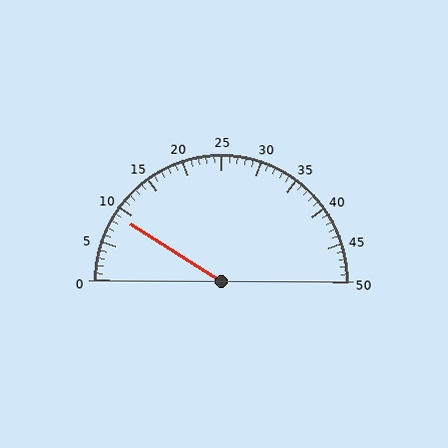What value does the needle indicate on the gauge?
The needle indicates approximately 9.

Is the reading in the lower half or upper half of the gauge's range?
The reading is in the lower half of the range (0 to 50).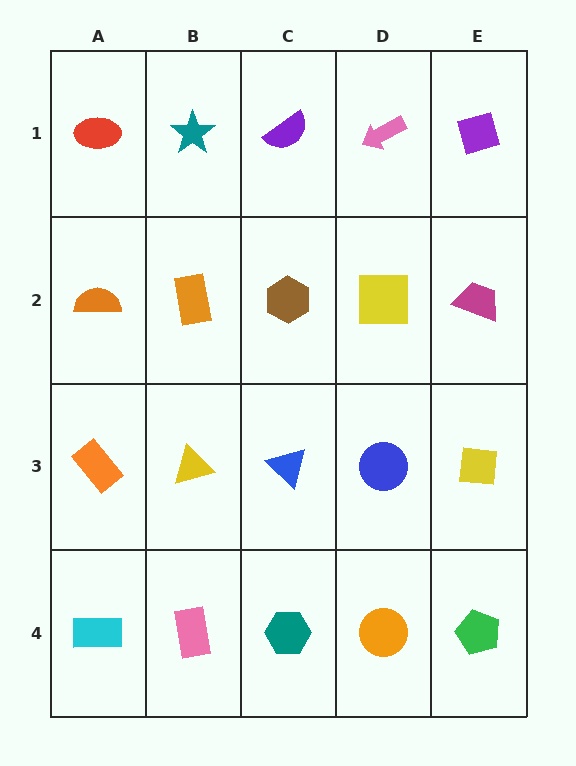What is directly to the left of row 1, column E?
A pink arrow.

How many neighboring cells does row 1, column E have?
2.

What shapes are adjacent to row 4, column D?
A blue circle (row 3, column D), a teal hexagon (row 4, column C), a green pentagon (row 4, column E).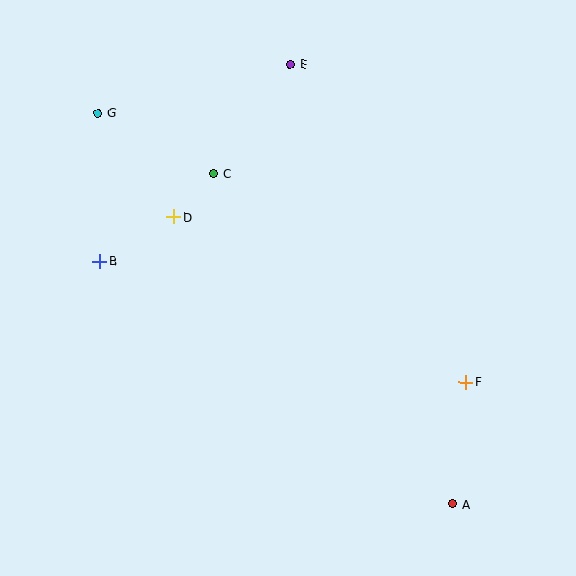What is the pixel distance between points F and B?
The distance between F and B is 385 pixels.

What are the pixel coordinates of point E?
Point E is at (290, 64).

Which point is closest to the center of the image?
Point D at (174, 217) is closest to the center.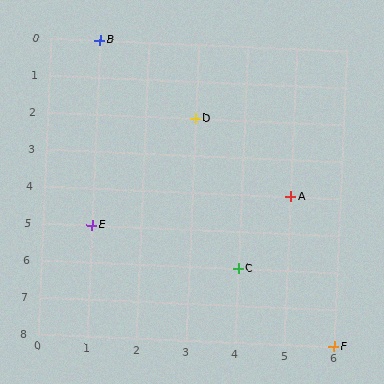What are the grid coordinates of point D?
Point D is at grid coordinates (3, 2).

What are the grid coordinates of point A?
Point A is at grid coordinates (5, 4).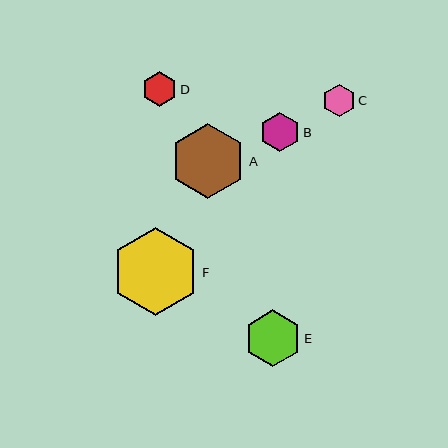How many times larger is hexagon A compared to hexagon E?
Hexagon A is approximately 1.3 times the size of hexagon E.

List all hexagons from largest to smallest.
From largest to smallest: F, A, E, B, D, C.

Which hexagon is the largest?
Hexagon F is the largest with a size of approximately 88 pixels.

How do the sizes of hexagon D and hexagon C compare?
Hexagon D and hexagon C are approximately the same size.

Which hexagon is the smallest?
Hexagon C is the smallest with a size of approximately 33 pixels.